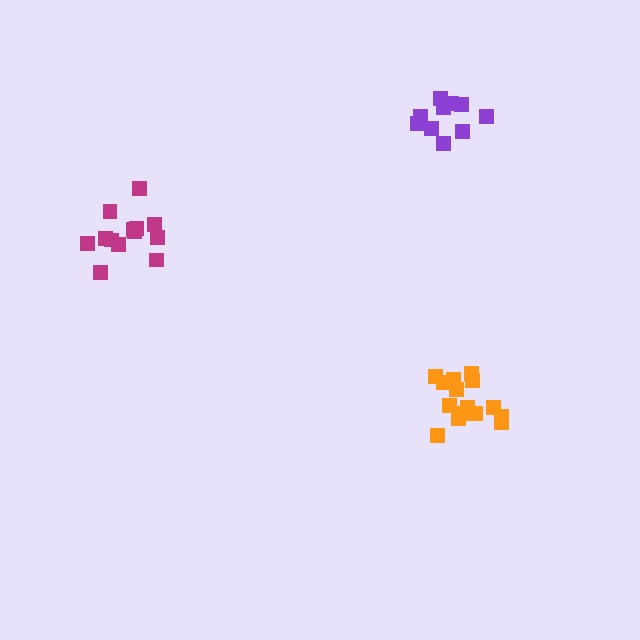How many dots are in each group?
Group 1: 15 dots, Group 2: 13 dots, Group 3: 10 dots (38 total).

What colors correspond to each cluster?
The clusters are colored: orange, magenta, purple.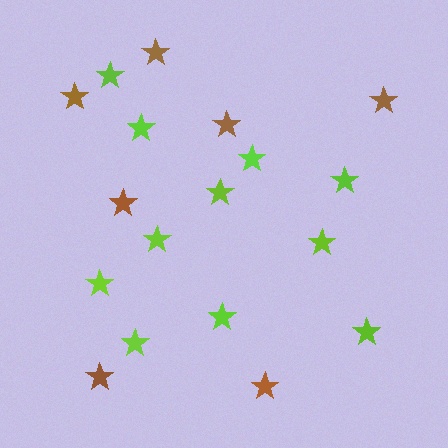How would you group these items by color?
There are 2 groups: one group of lime stars (11) and one group of brown stars (7).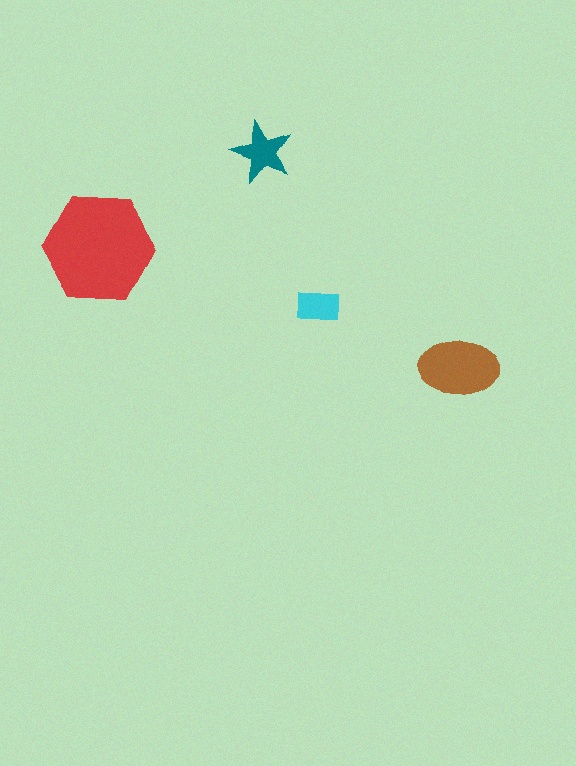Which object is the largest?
The red hexagon.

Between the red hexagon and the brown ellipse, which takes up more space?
The red hexagon.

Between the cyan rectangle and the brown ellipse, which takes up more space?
The brown ellipse.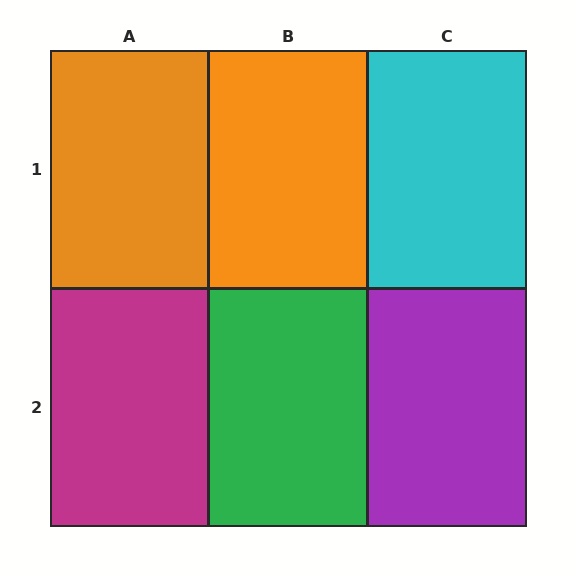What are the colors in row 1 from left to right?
Orange, orange, cyan.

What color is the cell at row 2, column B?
Green.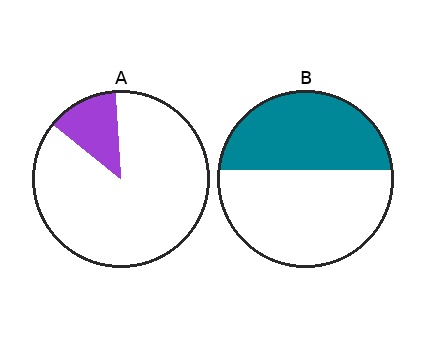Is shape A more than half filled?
No.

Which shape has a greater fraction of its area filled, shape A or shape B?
Shape B.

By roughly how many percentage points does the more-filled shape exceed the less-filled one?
By roughly 30 percentage points (B over A).